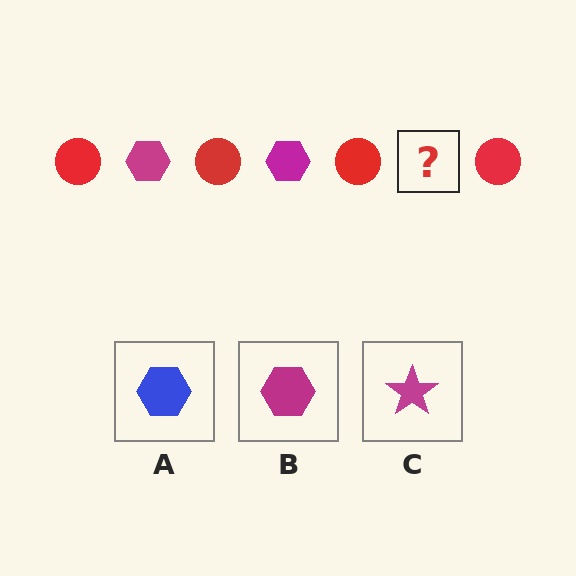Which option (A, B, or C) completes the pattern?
B.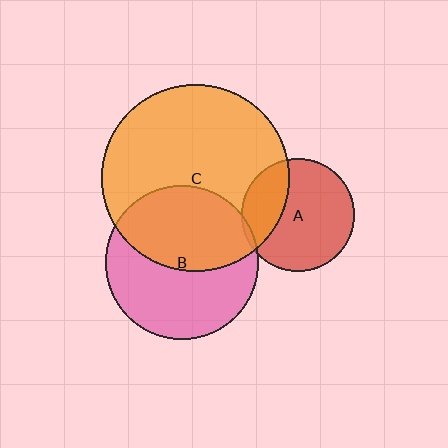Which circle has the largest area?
Circle C (orange).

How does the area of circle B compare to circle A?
Approximately 1.8 times.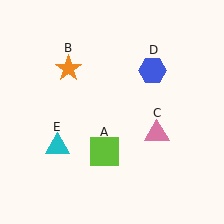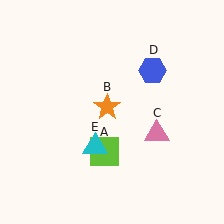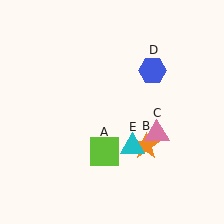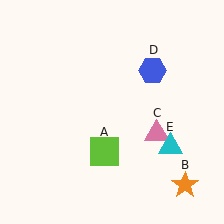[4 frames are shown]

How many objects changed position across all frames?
2 objects changed position: orange star (object B), cyan triangle (object E).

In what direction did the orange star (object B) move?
The orange star (object B) moved down and to the right.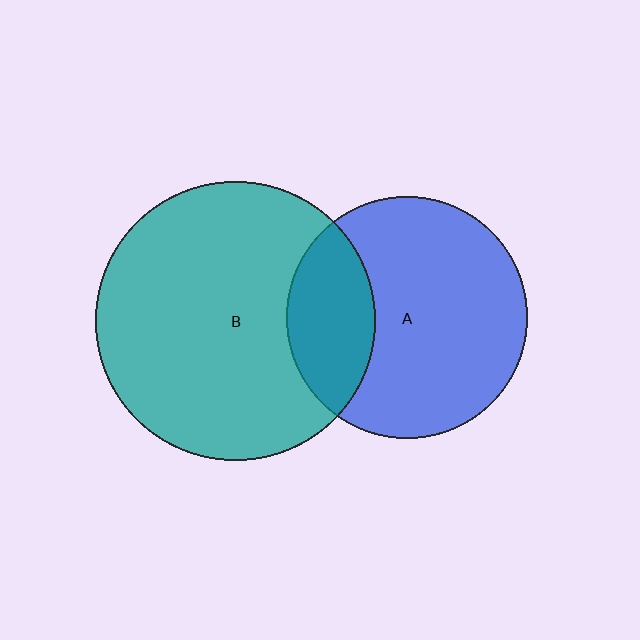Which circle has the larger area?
Circle B (teal).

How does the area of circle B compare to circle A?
Approximately 1.3 times.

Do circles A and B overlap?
Yes.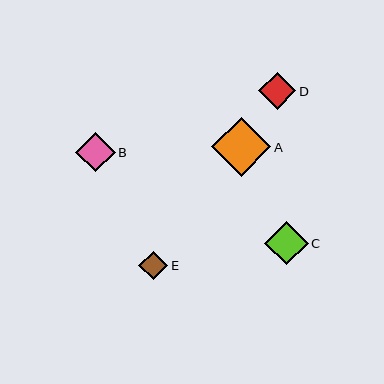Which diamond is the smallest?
Diamond E is the smallest with a size of approximately 29 pixels.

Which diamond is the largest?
Diamond A is the largest with a size of approximately 59 pixels.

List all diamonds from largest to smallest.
From largest to smallest: A, C, B, D, E.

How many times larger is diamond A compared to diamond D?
Diamond A is approximately 1.6 times the size of diamond D.